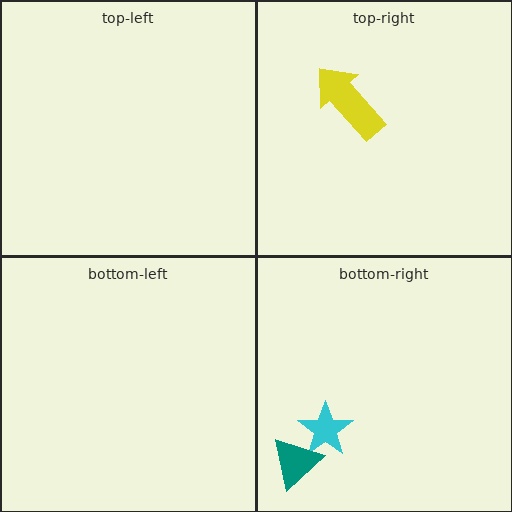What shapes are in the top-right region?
The yellow arrow.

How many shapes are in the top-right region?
1.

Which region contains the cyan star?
The bottom-right region.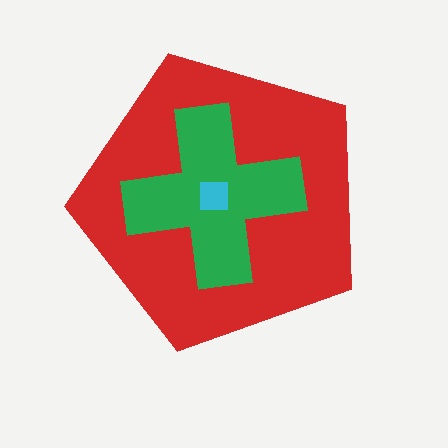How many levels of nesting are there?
3.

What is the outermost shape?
The red pentagon.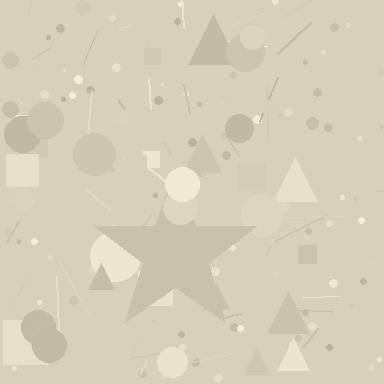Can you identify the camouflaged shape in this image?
The camouflaged shape is a star.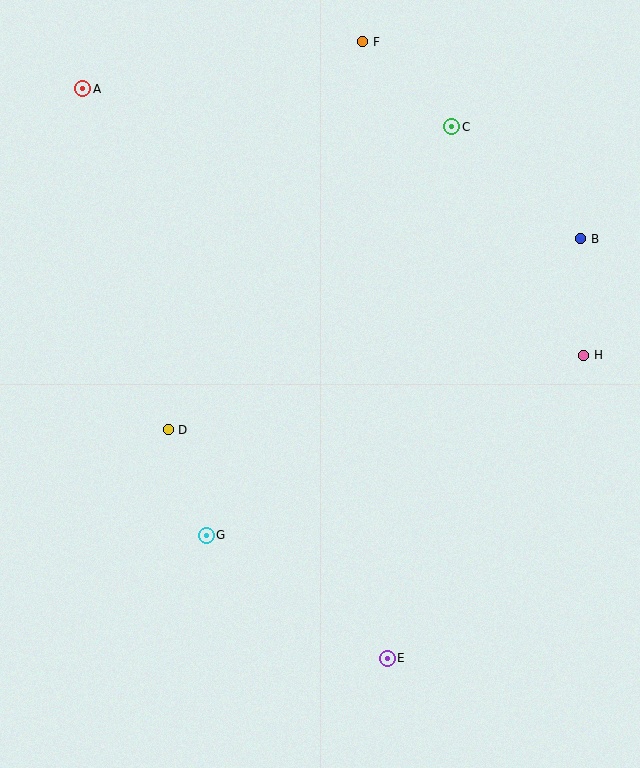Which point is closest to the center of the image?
Point D at (168, 430) is closest to the center.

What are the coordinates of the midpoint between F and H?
The midpoint between F and H is at (473, 199).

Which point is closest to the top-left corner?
Point A is closest to the top-left corner.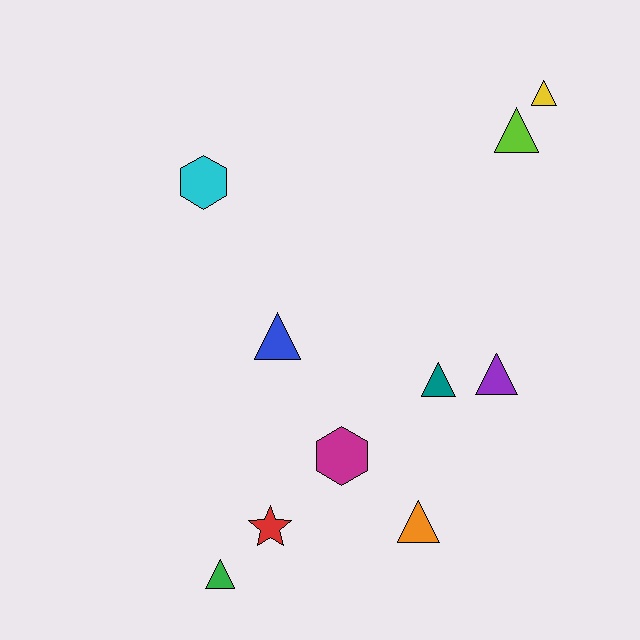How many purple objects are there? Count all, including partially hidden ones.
There is 1 purple object.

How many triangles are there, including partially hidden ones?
There are 7 triangles.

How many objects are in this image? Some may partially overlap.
There are 10 objects.